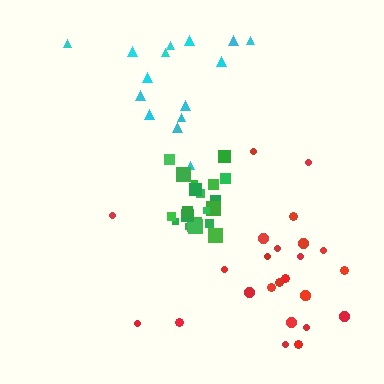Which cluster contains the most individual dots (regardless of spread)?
Red (25).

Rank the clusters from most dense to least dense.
green, red, cyan.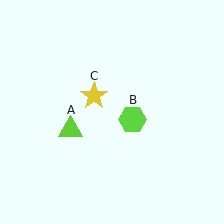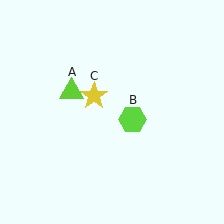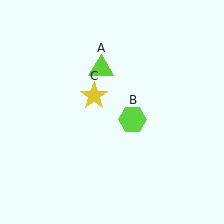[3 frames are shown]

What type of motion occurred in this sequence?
The lime triangle (object A) rotated clockwise around the center of the scene.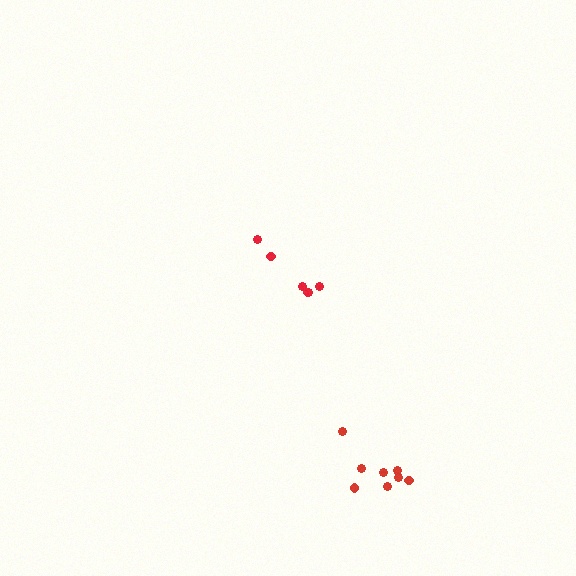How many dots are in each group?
Group 1: 6 dots, Group 2: 8 dots (14 total).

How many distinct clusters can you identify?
There are 2 distinct clusters.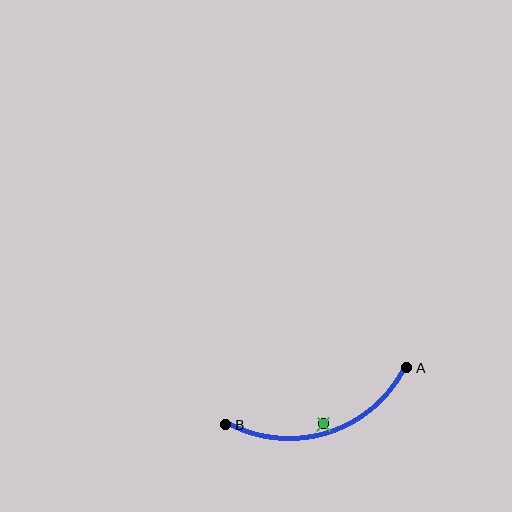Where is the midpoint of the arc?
The arc midpoint is the point on the curve farthest from the straight line joining A and B. It sits below that line.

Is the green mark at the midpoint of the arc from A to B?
No — the green mark does not lie on the arc at all. It sits slightly inside the curve.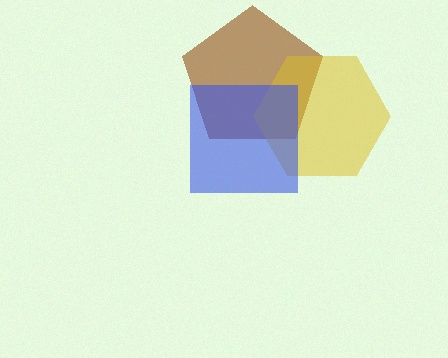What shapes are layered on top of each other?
The layered shapes are: a brown pentagon, a yellow hexagon, a blue square.